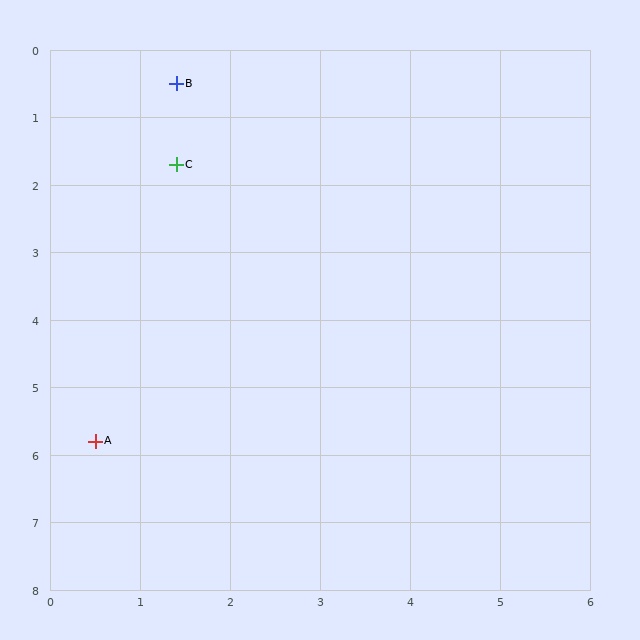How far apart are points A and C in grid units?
Points A and C are about 4.2 grid units apart.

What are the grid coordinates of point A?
Point A is at approximately (0.5, 5.8).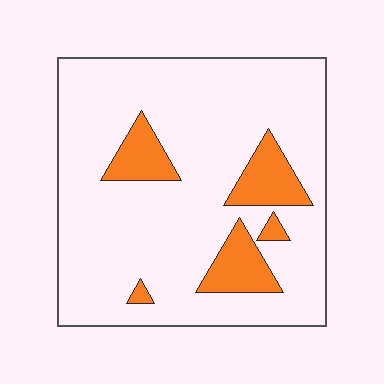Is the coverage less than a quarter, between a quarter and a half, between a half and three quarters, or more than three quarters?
Less than a quarter.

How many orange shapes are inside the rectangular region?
5.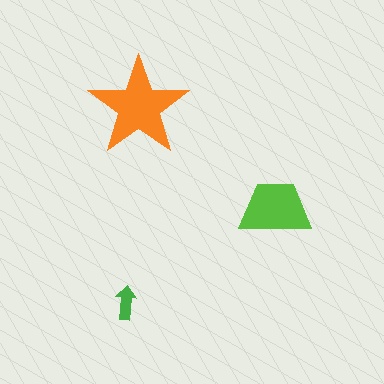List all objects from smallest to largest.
The green arrow, the lime trapezoid, the orange star.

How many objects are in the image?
There are 3 objects in the image.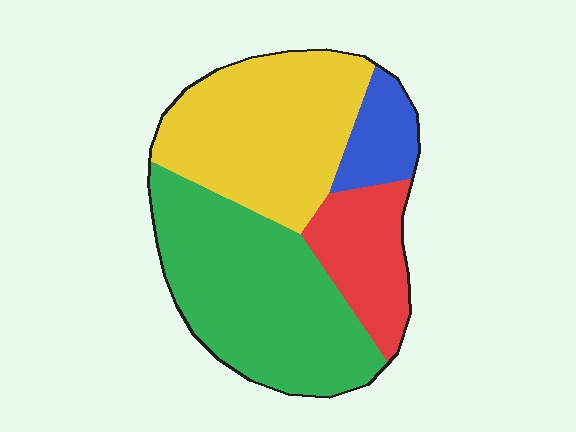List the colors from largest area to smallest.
From largest to smallest: green, yellow, red, blue.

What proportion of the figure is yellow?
Yellow covers about 35% of the figure.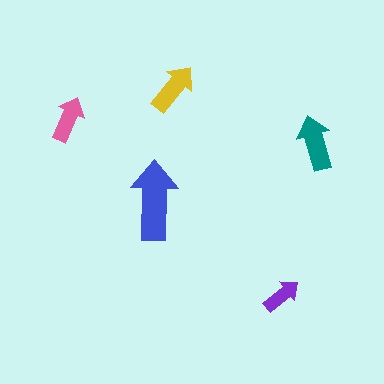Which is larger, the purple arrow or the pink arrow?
The pink one.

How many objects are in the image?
There are 5 objects in the image.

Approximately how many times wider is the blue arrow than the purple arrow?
About 2 times wider.